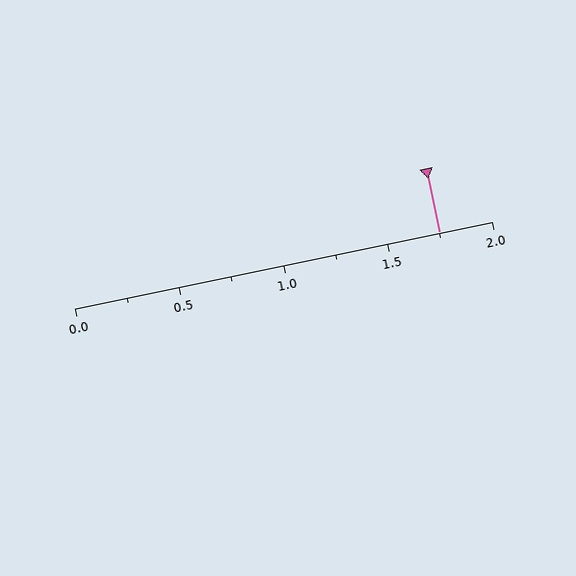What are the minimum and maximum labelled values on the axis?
The axis runs from 0.0 to 2.0.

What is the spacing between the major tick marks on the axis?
The major ticks are spaced 0.5 apart.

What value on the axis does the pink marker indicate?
The marker indicates approximately 1.75.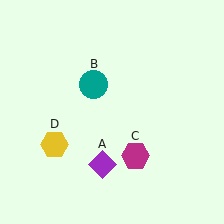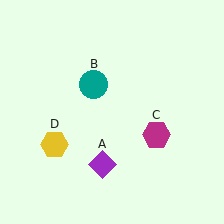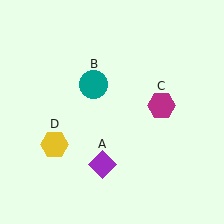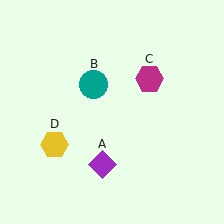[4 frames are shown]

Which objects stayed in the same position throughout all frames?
Purple diamond (object A) and teal circle (object B) and yellow hexagon (object D) remained stationary.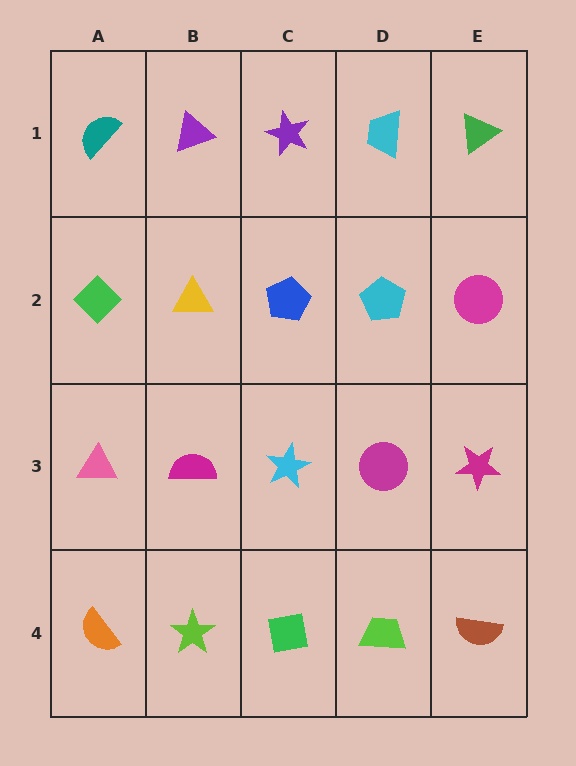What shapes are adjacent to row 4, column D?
A magenta circle (row 3, column D), a green square (row 4, column C), a brown semicircle (row 4, column E).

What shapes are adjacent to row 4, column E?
A magenta star (row 3, column E), a lime trapezoid (row 4, column D).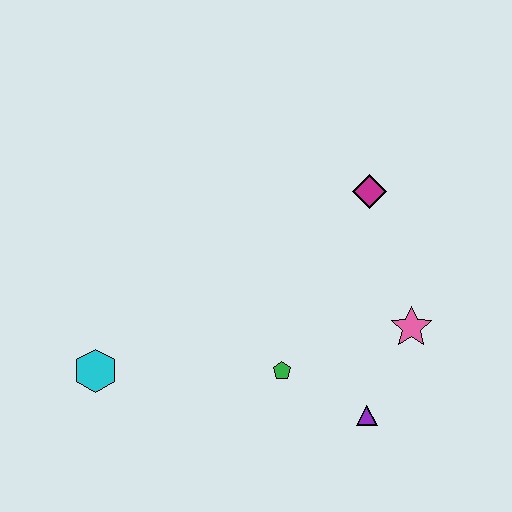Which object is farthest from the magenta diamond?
The cyan hexagon is farthest from the magenta diamond.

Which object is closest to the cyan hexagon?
The green pentagon is closest to the cyan hexagon.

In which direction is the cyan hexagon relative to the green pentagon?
The cyan hexagon is to the left of the green pentagon.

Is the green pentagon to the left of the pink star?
Yes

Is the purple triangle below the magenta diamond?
Yes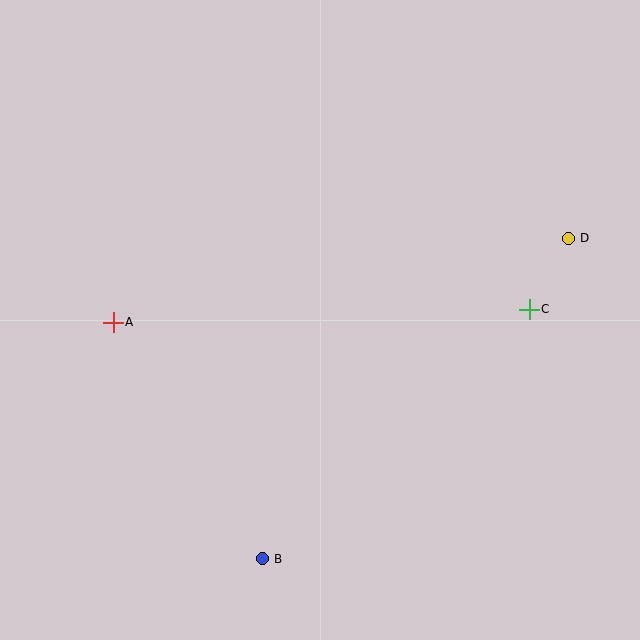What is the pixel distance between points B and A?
The distance between B and A is 280 pixels.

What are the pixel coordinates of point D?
Point D is at (568, 238).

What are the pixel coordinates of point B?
Point B is at (262, 559).